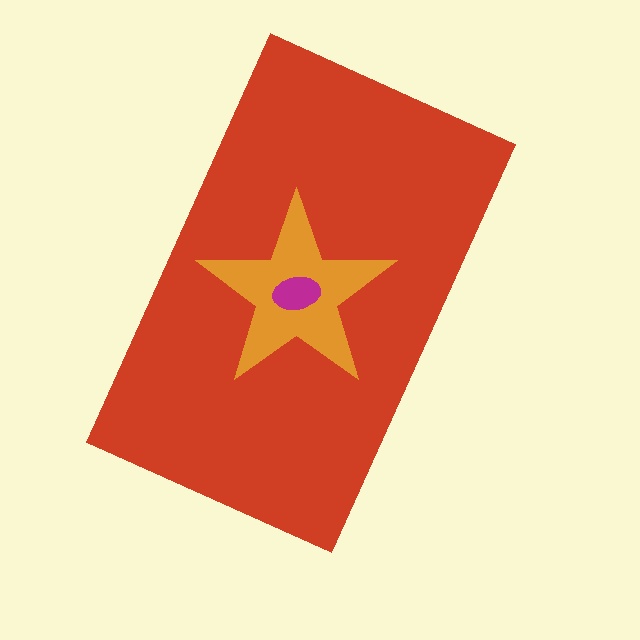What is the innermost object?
The magenta ellipse.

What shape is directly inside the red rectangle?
The orange star.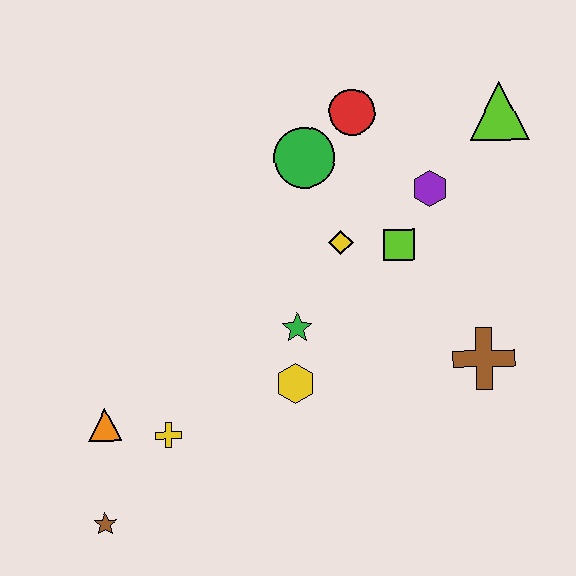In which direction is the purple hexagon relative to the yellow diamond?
The purple hexagon is to the right of the yellow diamond.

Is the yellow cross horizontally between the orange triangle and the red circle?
Yes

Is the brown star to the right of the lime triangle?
No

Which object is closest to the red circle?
The green circle is closest to the red circle.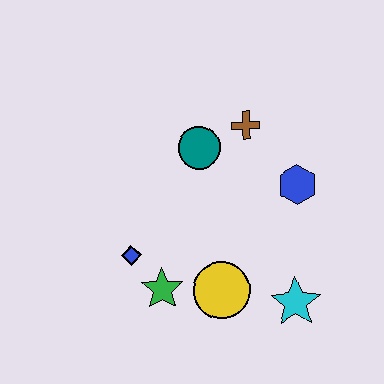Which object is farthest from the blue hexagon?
The blue diamond is farthest from the blue hexagon.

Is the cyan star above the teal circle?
No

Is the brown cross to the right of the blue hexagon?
No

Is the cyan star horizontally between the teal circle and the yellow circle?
No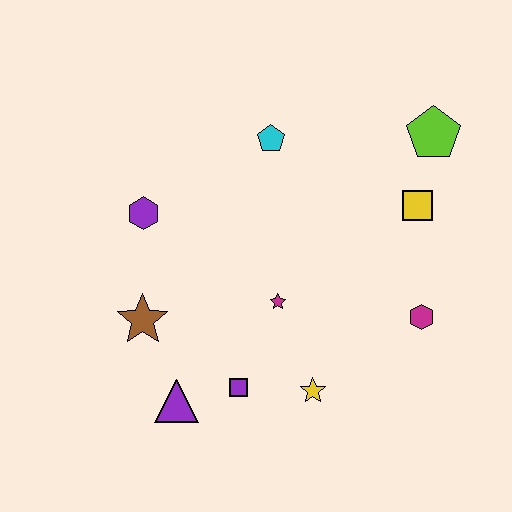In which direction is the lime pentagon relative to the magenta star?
The lime pentagon is above the magenta star.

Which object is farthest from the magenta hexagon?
The purple hexagon is farthest from the magenta hexagon.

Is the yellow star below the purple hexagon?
Yes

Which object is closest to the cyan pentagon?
The purple hexagon is closest to the cyan pentagon.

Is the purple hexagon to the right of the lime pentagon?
No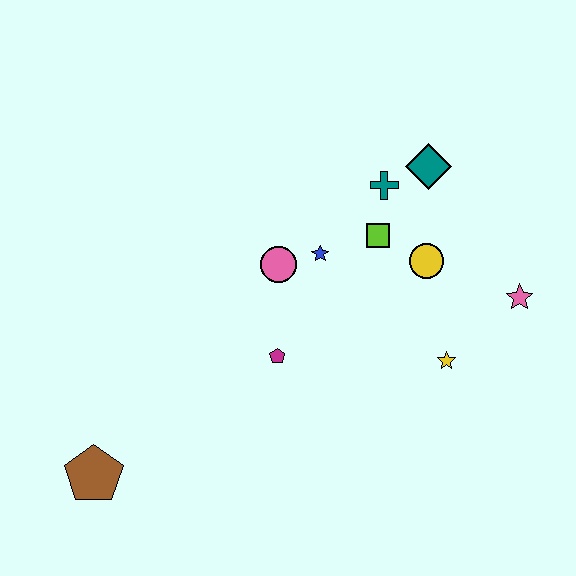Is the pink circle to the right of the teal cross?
No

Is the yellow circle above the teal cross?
No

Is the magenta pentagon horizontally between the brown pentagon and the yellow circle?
Yes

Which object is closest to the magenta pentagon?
The pink circle is closest to the magenta pentagon.